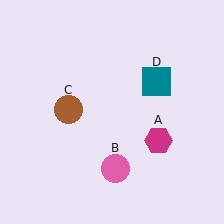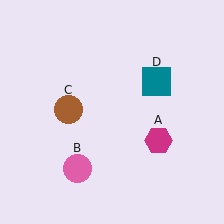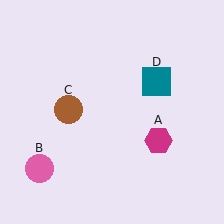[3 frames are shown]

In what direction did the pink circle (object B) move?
The pink circle (object B) moved left.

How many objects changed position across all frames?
1 object changed position: pink circle (object B).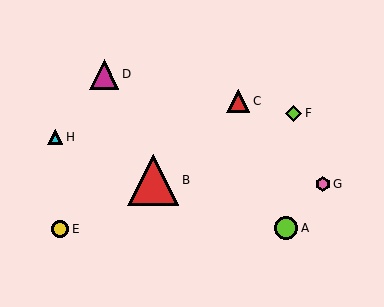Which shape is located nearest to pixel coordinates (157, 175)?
The red triangle (labeled B) at (153, 180) is nearest to that location.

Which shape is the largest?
The red triangle (labeled B) is the largest.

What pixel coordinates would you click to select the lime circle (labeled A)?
Click at (286, 228) to select the lime circle A.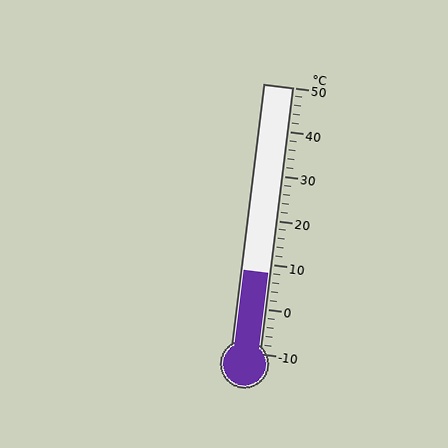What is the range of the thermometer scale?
The thermometer scale ranges from -10°C to 50°C.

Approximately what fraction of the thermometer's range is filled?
The thermometer is filled to approximately 30% of its range.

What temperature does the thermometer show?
The thermometer shows approximately 8°C.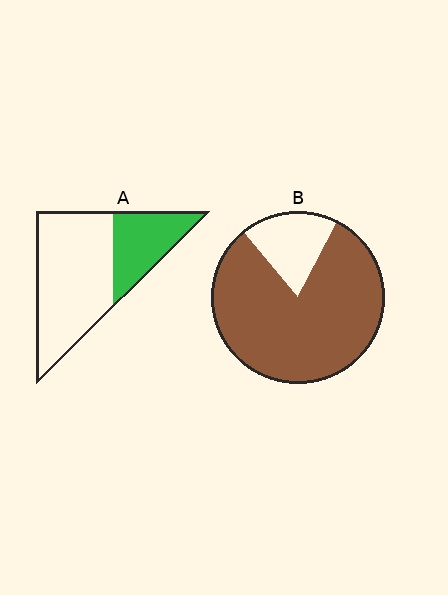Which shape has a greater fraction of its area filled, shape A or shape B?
Shape B.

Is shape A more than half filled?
No.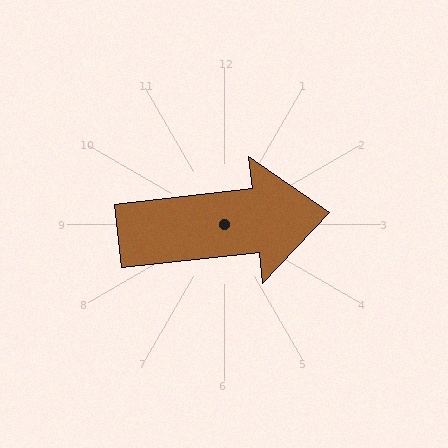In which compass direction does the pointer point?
East.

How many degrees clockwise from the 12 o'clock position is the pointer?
Approximately 84 degrees.